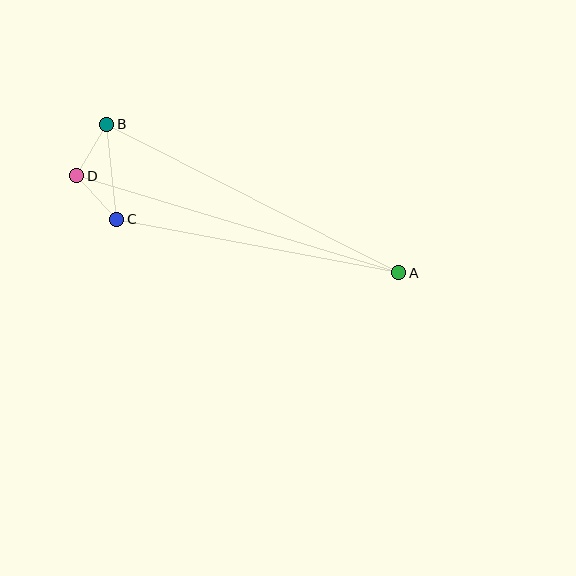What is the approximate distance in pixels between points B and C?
The distance between B and C is approximately 96 pixels.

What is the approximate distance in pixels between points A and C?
The distance between A and C is approximately 287 pixels.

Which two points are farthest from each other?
Points A and D are farthest from each other.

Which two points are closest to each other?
Points C and D are closest to each other.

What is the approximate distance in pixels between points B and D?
The distance between B and D is approximately 60 pixels.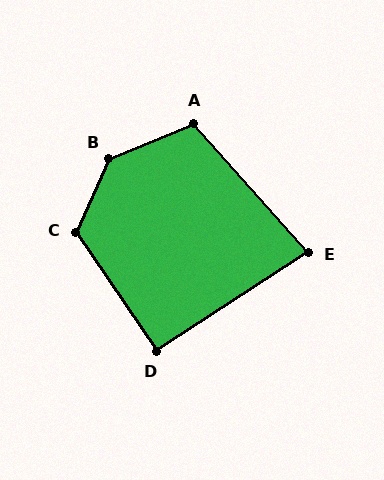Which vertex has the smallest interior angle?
E, at approximately 82 degrees.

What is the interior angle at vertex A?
Approximately 109 degrees (obtuse).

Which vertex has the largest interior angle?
B, at approximately 136 degrees.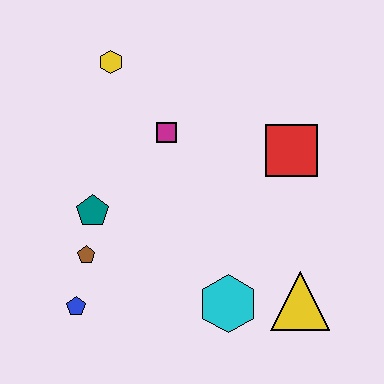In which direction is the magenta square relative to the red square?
The magenta square is to the left of the red square.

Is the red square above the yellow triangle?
Yes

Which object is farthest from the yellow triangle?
The yellow hexagon is farthest from the yellow triangle.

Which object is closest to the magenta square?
The yellow hexagon is closest to the magenta square.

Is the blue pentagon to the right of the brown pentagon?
No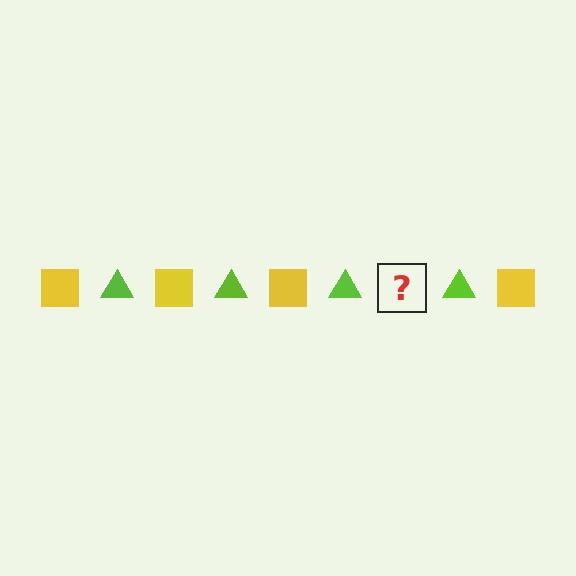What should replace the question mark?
The question mark should be replaced with a yellow square.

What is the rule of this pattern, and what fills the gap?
The rule is that the pattern alternates between yellow square and lime triangle. The gap should be filled with a yellow square.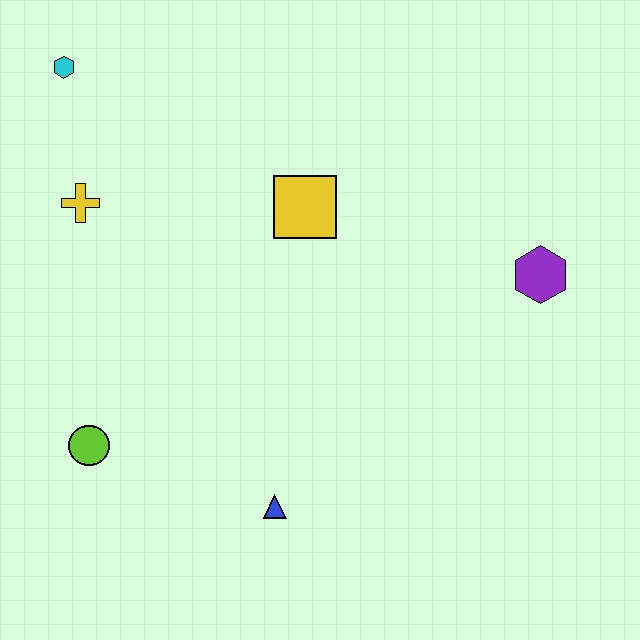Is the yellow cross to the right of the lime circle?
No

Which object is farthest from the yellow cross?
The purple hexagon is farthest from the yellow cross.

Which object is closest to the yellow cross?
The cyan hexagon is closest to the yellow cross.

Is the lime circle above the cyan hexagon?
No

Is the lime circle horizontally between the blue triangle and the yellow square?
No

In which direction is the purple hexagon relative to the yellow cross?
The purple hexagon is to the right of the yellow cross.